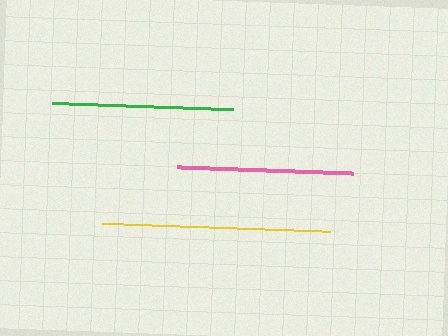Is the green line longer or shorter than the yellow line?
The yellow line is longer than the green line.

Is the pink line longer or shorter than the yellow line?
The yellow line is longer than the pink line.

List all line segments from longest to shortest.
From longest to shortest: yellow, green, pink.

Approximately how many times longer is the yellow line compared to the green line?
The yellow line is approximately 1.3 times the length of the green line.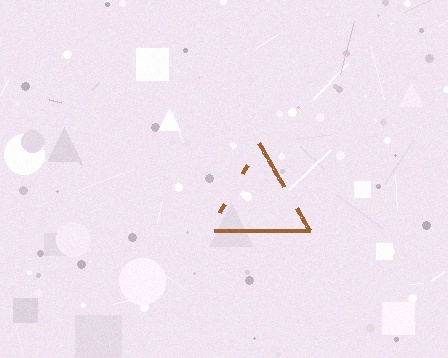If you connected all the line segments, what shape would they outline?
They would outline a triangle.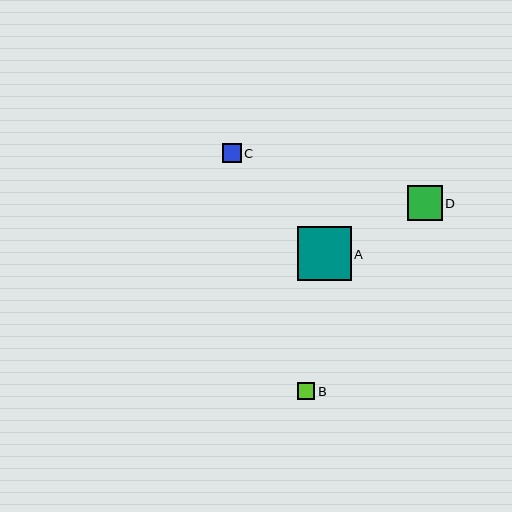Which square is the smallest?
Square B is the smallest with a size of approximately 17 pixels.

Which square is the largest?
Square A is the largest with a size of approximately 54 pixels.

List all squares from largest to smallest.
From largest to smallest: A, D, C, B.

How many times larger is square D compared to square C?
Square D is approximately 1.8 times the size of square C.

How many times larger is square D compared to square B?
Square D is approximately 2.0 times the size of square B.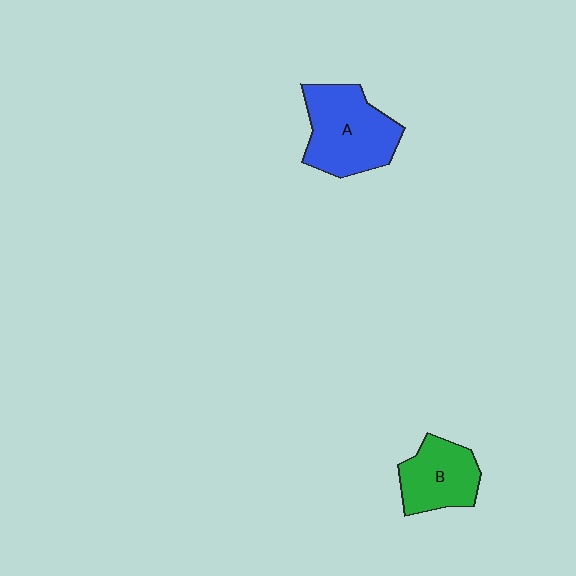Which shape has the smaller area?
Shape B (green).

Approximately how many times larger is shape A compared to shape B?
Approximately 1.4 times.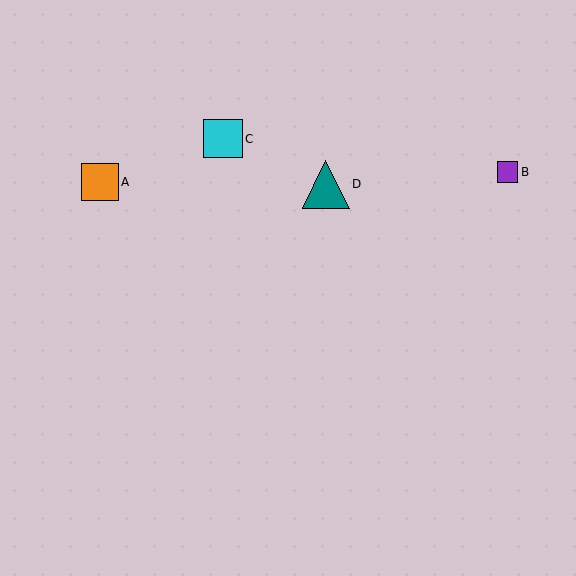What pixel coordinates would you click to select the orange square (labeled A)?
Click at (100, 182) to select the orange square A.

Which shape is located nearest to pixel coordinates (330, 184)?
The teal triangle (labeled D) at (326, 184) is nearest to that location.